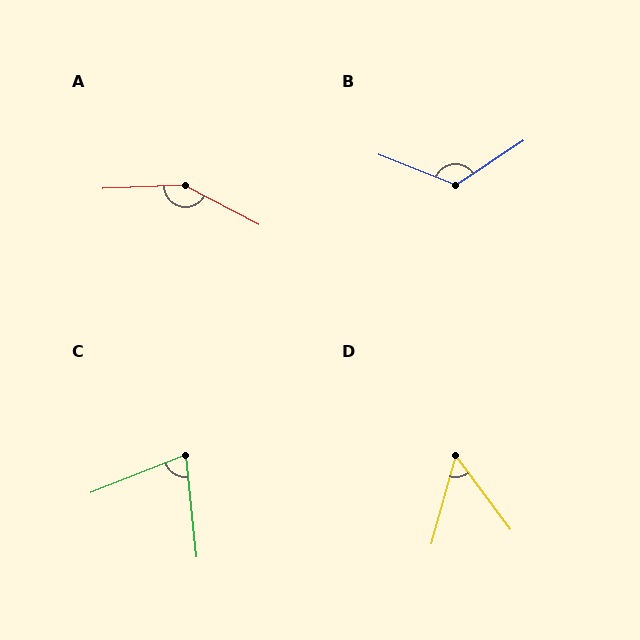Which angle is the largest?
A, at approximately 150 degrees.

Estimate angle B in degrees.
Approximately 124 degrees.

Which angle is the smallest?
D, at approximately 52 degrees.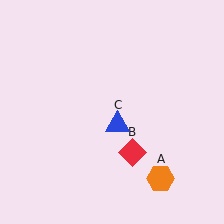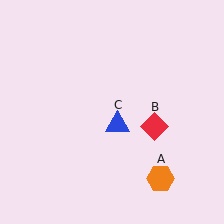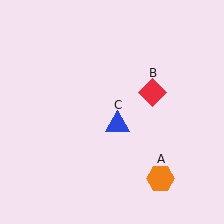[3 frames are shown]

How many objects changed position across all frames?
1 object changed position: red diamond (object B).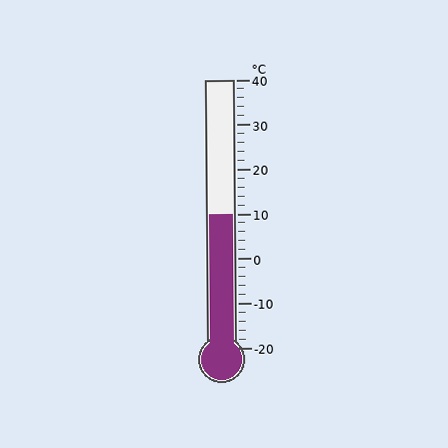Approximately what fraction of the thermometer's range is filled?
The thermometer is filled to approximately 50% of its range.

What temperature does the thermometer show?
The thermometer shows approximately 10°C.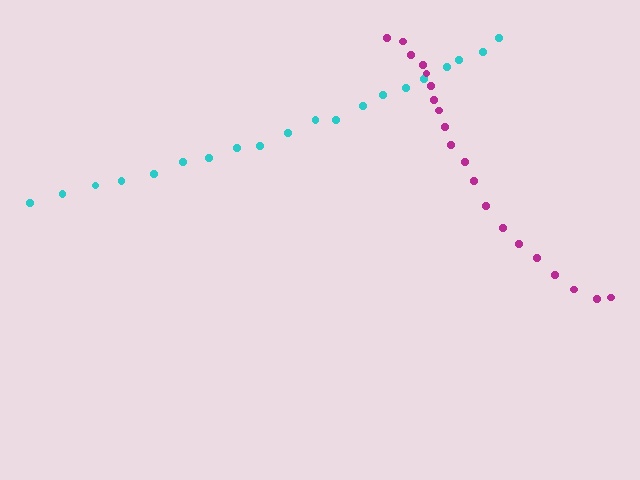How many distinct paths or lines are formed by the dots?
There are 2 distinct paths.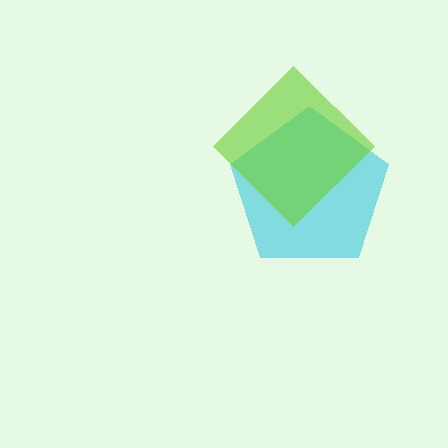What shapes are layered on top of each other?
The layered shapes are: a cyan pentagon, a lime diamond.